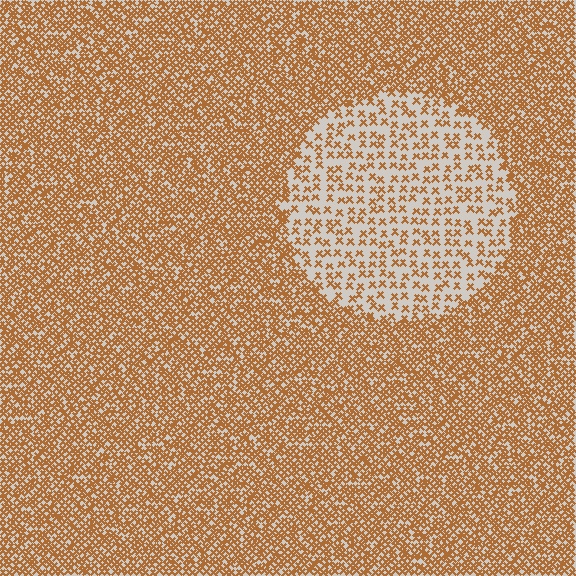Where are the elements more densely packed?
The elements are more densely packed outside the circle boundary.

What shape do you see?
I see a circle.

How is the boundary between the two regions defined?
The boundary is defined by a change in element density (approximately 2.7x ratio). All elements are the same color, size, and shape.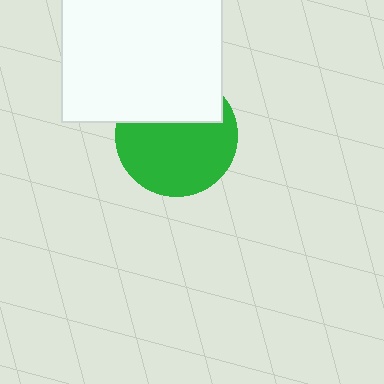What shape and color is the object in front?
The object in front is a white square.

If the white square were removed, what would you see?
You would see the complete green circle.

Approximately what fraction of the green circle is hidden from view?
Roughly 36% of the green circle is hidden behind the white square.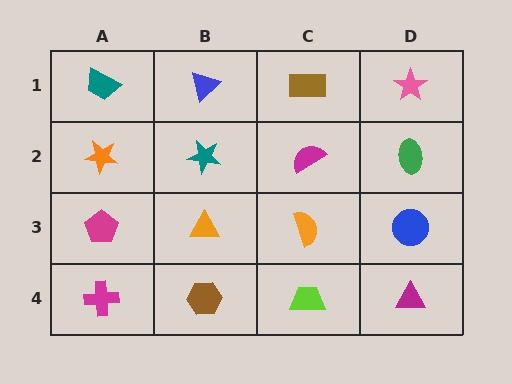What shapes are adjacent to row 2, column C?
A brown rectangle (row 1, column C), an orange semicircle (row 3, column C), a teal star (row 2, column B), a green ellipse (row 2, column D).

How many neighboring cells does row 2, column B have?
4.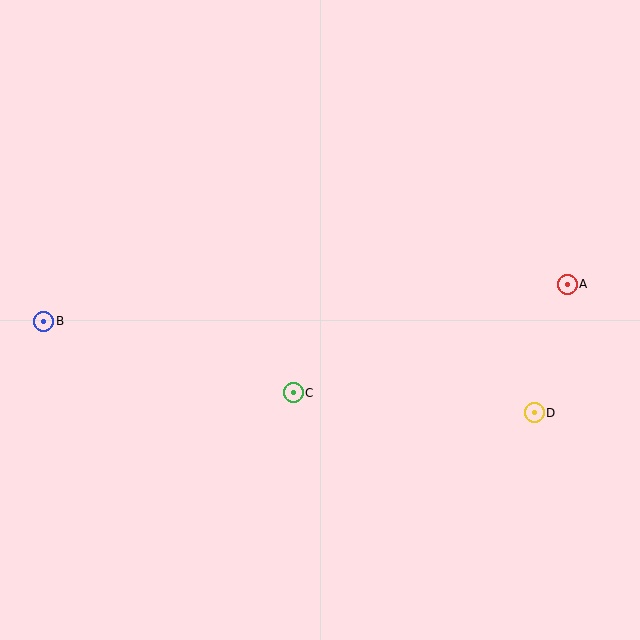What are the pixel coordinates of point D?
Point D is at (534, 413).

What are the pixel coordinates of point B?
Point B is at (44, 321).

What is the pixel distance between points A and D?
The distance between A and D is 133 pixels.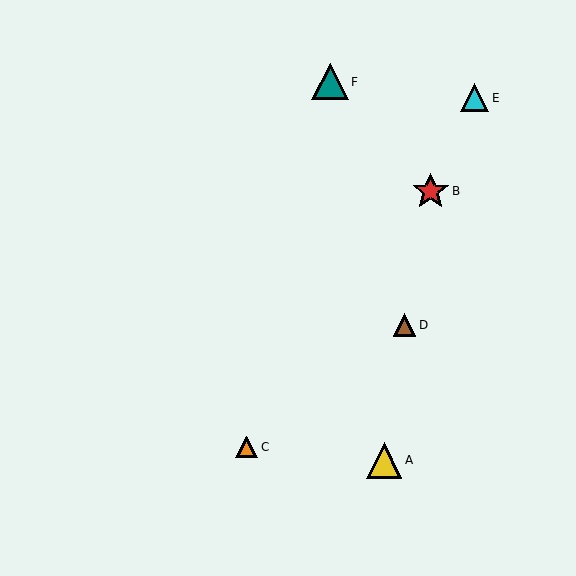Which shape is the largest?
The red star (labeled B) is the largest.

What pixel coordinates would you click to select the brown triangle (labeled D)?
Click at (404, 325) to select the brown triangle D.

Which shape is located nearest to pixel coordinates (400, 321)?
The brown triangle (labeled D) at (404, 325) is nearest to that location.